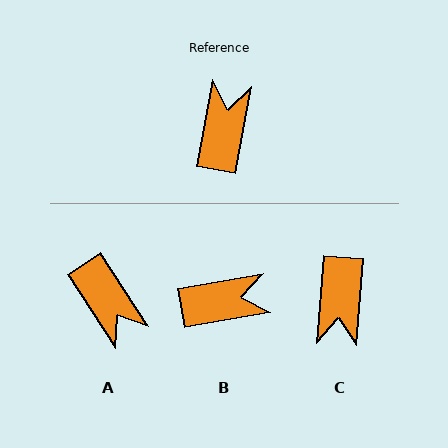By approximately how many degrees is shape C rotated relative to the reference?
Approximately 174 degrees clockwise.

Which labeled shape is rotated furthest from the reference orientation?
C, about 174 degrees away.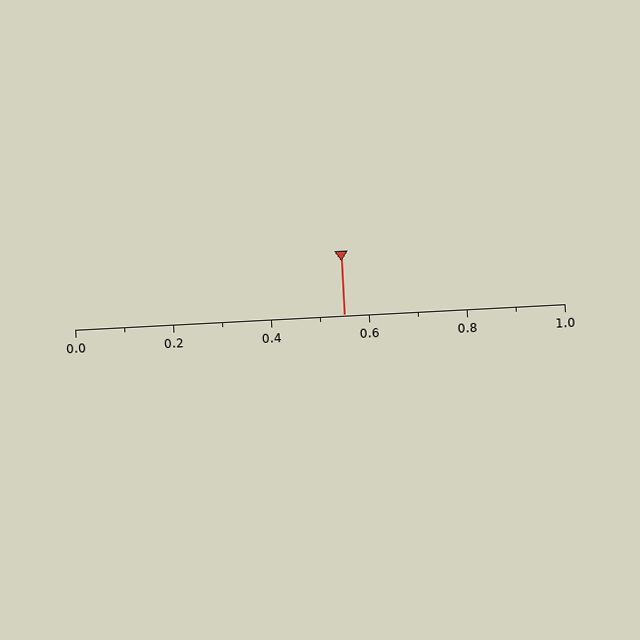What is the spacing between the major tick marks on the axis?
The major ticks are spaced 0.2 apart.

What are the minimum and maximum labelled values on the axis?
The axis runs from 0.0 to 1.0.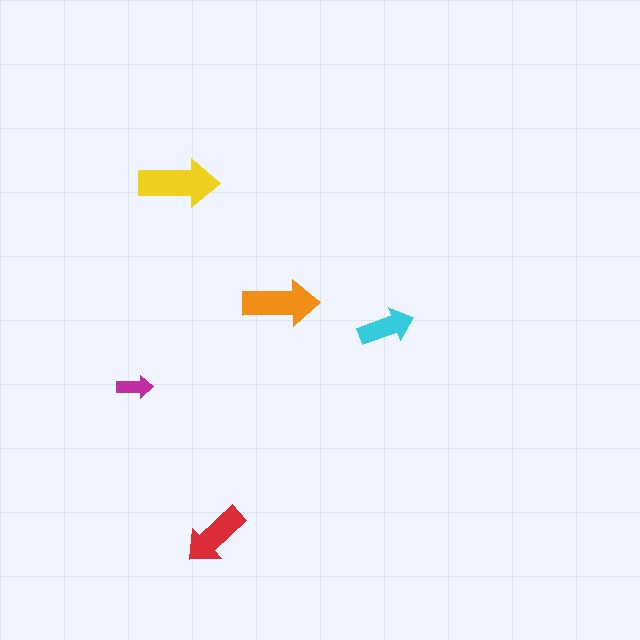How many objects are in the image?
There are 5 objects in the image.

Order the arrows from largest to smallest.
the yellow one, the orange one, the red one, the cyan one, the magenta one.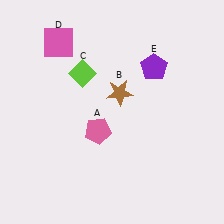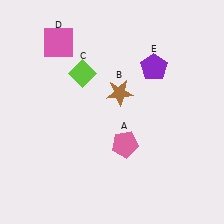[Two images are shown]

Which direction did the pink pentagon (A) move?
The pink pentagon (A) moved right.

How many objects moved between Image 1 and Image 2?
1 object moved between the two images.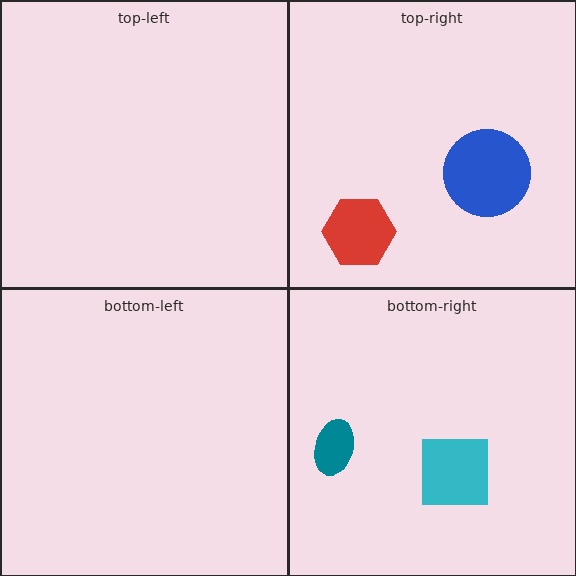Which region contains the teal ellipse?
The bottom-right region.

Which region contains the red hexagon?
The top-right region.